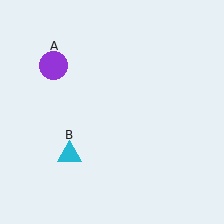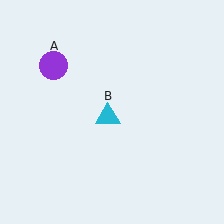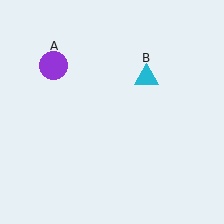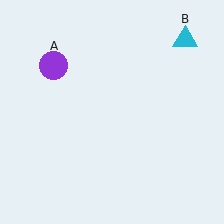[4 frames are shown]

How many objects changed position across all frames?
1 object changed position: cyan triangle (object B).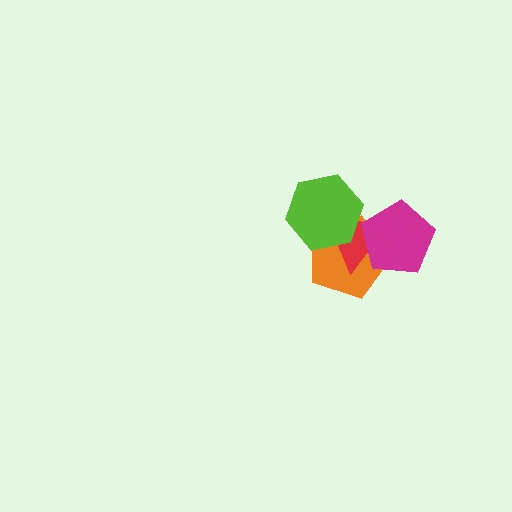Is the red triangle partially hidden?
Yes, it is partially covered by another shape.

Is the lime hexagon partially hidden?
No, no other shape covers it.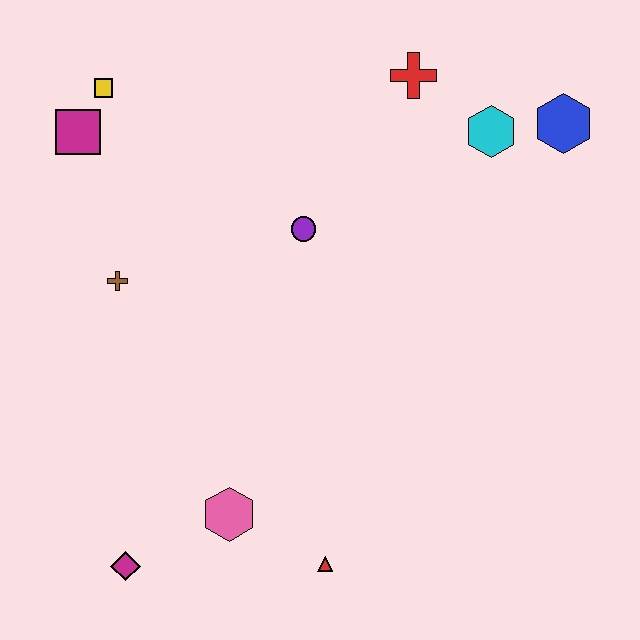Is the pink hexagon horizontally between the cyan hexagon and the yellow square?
Yes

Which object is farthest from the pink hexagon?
The blue hexagon is farthest from the pink hexagon.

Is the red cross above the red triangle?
Yes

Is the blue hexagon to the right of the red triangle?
Yes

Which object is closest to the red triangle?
The pink hexagon is closest to the red triangle.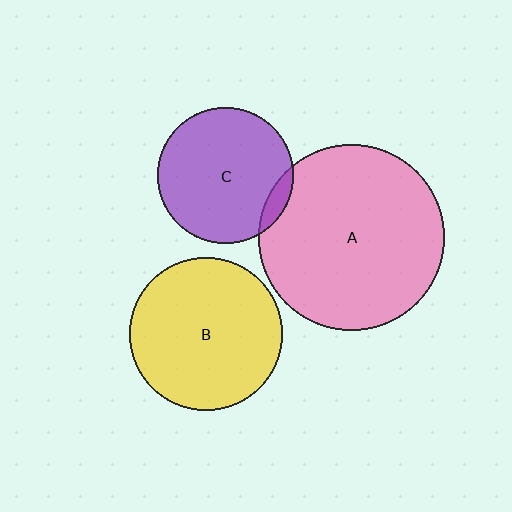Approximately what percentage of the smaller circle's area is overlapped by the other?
Approximately 5%.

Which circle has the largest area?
Circle A (pink).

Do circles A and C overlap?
Yes.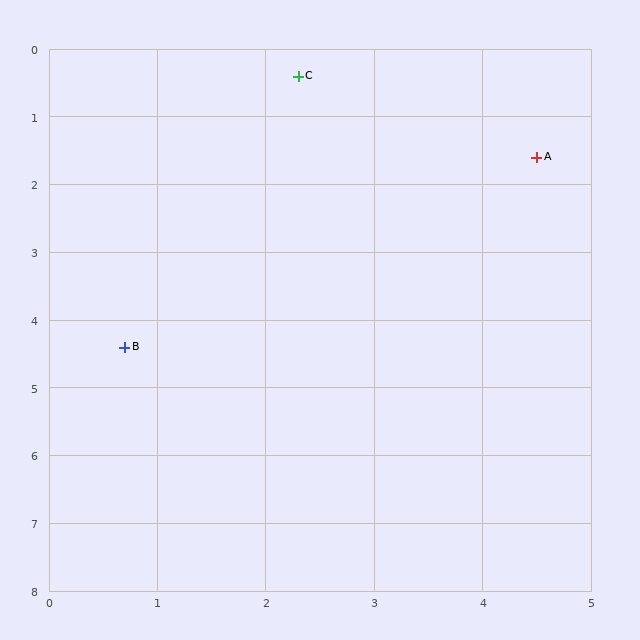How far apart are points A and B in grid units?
Points A and B are about 4.7 grid units apart.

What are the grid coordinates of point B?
Point B is at approximately (0.7, 4.4).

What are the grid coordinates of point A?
Point A is at approximately (4.5, 1.6).